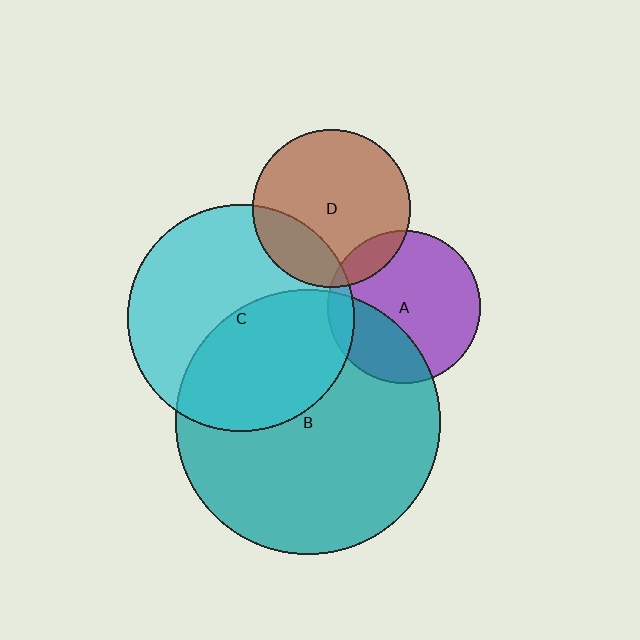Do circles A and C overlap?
Yes.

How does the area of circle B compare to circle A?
Approximately 3.0 times.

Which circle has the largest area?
Circle B (teal).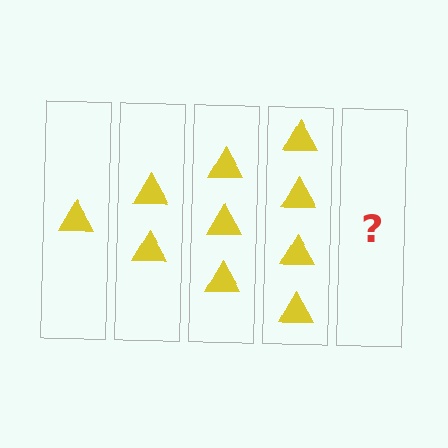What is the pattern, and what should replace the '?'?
The pattern is that each step adds one more triangle. The '?' should be 5 triangles.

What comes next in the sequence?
The next element should be 5 triangles.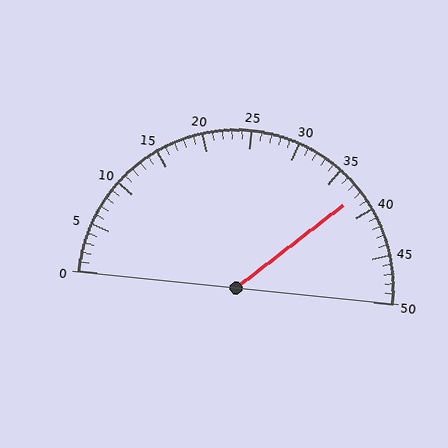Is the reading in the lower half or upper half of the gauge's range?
The reading is in the upper half of the range (0 to 50).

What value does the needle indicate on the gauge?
The needle indicates approximately 38.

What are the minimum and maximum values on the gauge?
The gauge ranges from 0 to 50.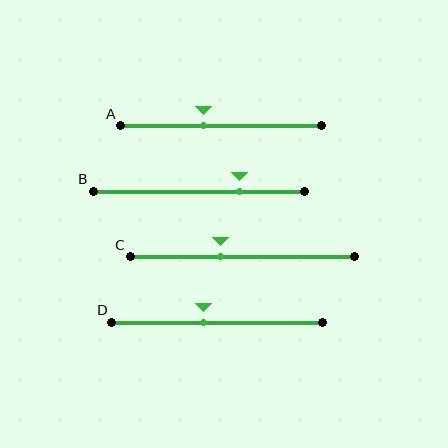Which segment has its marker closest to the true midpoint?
Segment D has its marker closest to the true midpoint.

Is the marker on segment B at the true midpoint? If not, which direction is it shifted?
No, the marker on segment B is shifted to the right by about 19% of the segment length.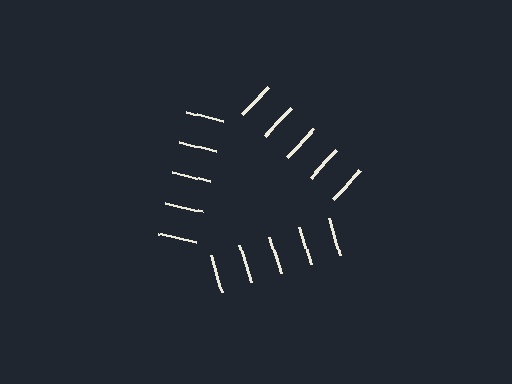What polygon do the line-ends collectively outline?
An illusory triangle — the line segments terminate on its edges but no continuous stroke is drawn.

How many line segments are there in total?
15 — 5 along each of the 3 edges.